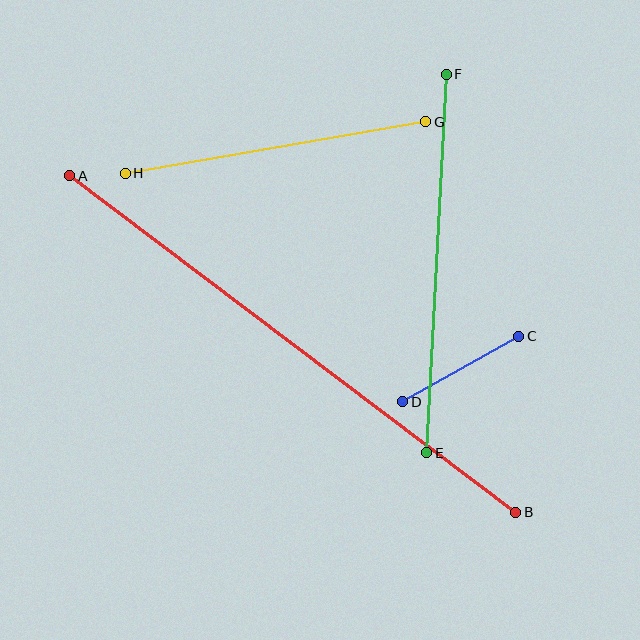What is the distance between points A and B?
The distance is approximately 558 pixels.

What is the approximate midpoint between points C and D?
The midpoint is at approximately (461, 369) pixels.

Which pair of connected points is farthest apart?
Points A and B are farthest apart.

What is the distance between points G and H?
The distance is approximately 305 pixels.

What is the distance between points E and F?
The distance is approximately 379 pixels.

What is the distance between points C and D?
The distance is approximately 133 pixels.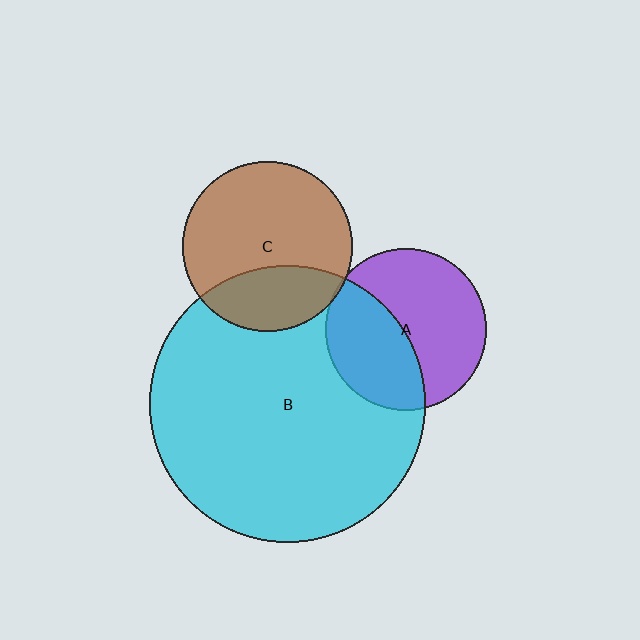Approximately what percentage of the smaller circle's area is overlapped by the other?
Approximately 30%.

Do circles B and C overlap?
Yes.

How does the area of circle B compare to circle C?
Approximately 2.6 times.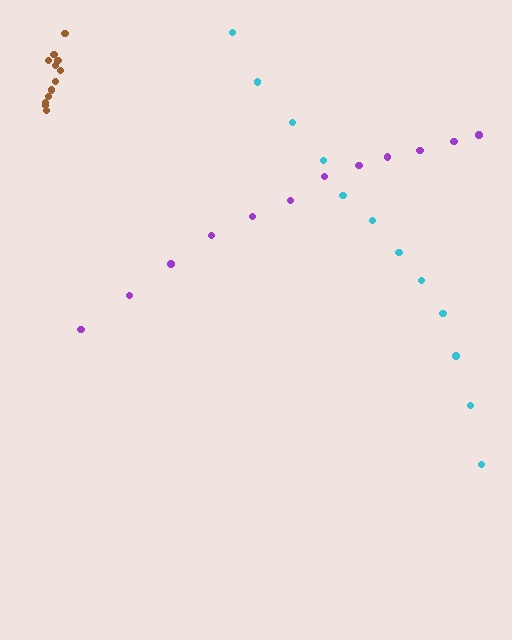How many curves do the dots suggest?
There are 3 distinct paths.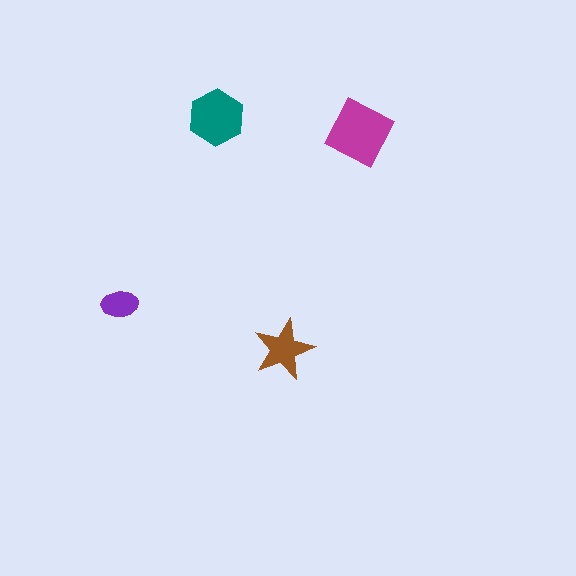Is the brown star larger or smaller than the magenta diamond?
Smaller.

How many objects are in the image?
There are 4 objects in the image.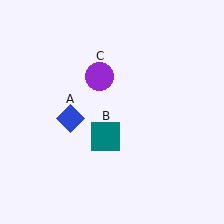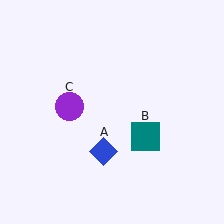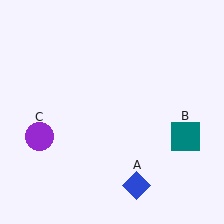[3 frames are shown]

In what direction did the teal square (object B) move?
The teal square (object B) moved right.